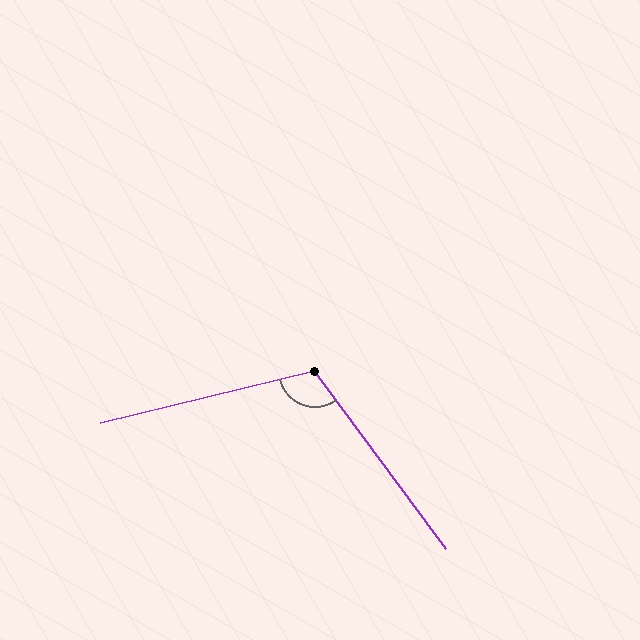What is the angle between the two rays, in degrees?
Approximately 113 degrees.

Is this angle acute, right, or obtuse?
It is obtuse.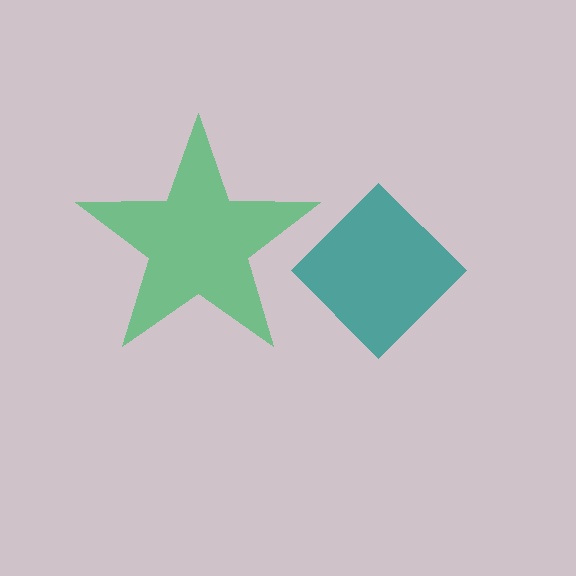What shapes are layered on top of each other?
The layered shapes are: a green star, a teal diamond.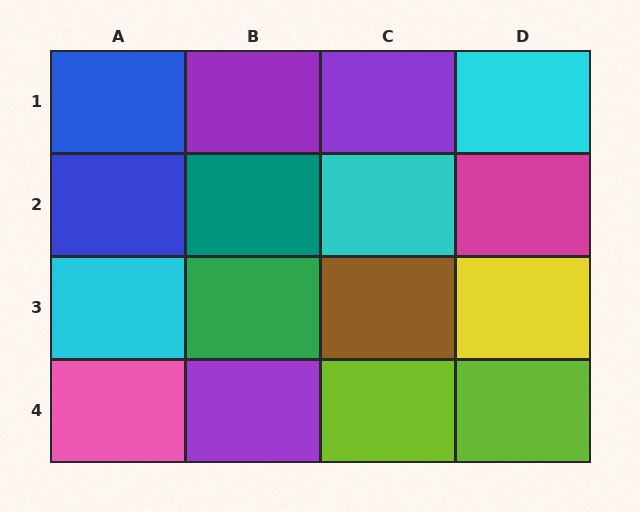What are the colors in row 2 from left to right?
Blue, teal, cyan, magenta.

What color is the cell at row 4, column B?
Purple.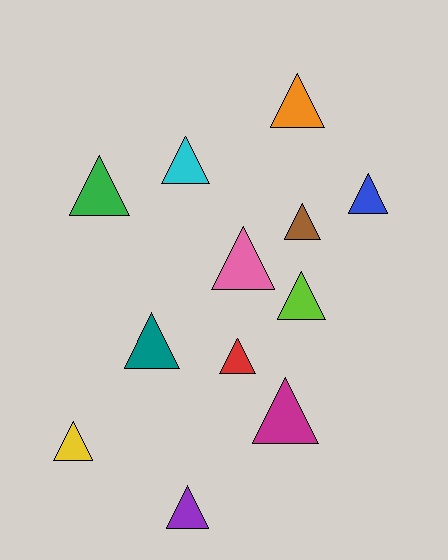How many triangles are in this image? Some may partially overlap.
There are 12 triangles.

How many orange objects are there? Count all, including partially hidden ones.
There is 1 orange object.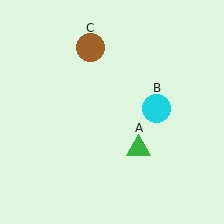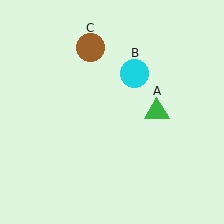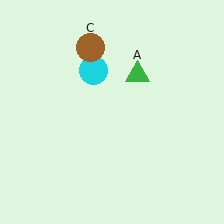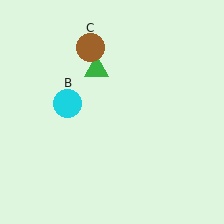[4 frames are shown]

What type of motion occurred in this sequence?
The green triangle (object A), cyan circle (object B) rotated counterclockwise around the center of the scene.